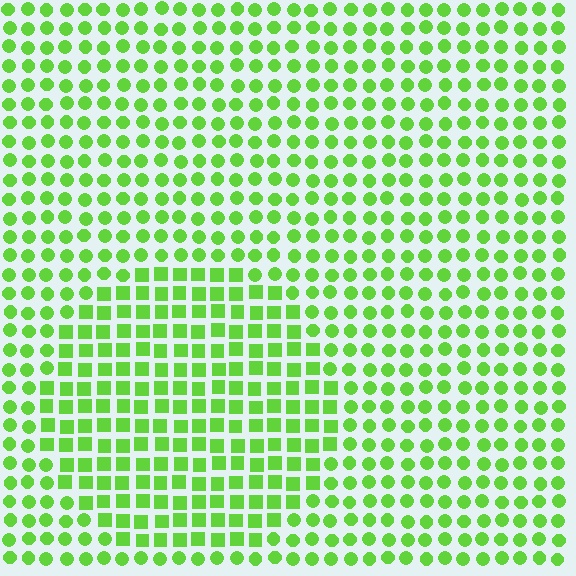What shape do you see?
I see a circle.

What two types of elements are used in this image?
The image uses squares inside the circle region and circles outside it.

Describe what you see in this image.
The image is filled with small lime elements arranged in a uniform grid. A circle-shaped region contains squares, while the surrounding area contains circles. The boundary is defined purely by the change in element shape.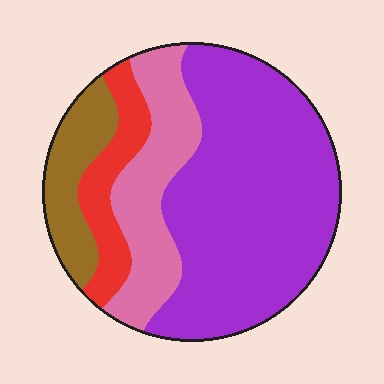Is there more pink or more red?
Pink.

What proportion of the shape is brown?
Brown covers roughly 10% of the shape.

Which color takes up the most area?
Purple, at roughly 55%.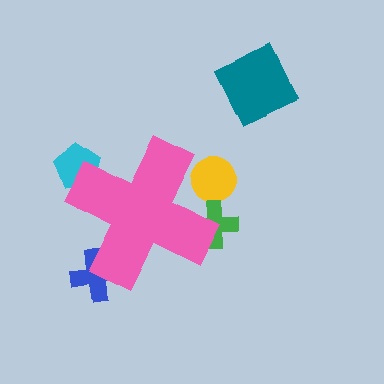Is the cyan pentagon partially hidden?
Yes, the cyan pentagon is partially hidden behind the pink cross.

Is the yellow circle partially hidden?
Yes, the yellow circle is partially hidden behind the pink cross.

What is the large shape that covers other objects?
A pink cross.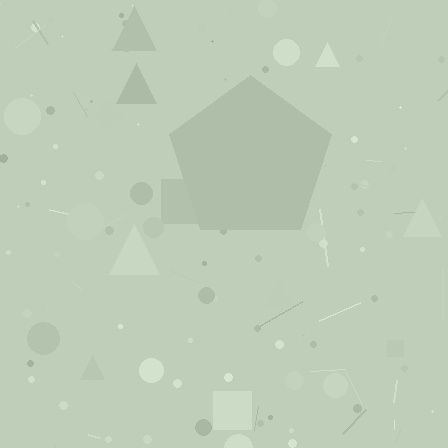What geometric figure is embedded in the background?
A pentagon is embedded in the background.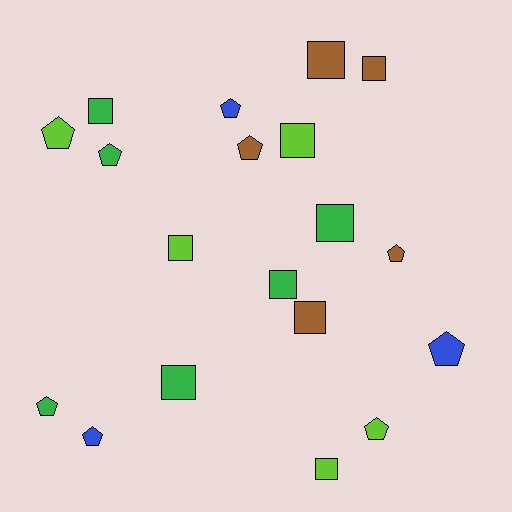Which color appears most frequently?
Green, with 6 objects.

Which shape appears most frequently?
Square, with 10 objects.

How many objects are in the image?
There are 19 objects.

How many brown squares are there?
There are 3 brown squares.